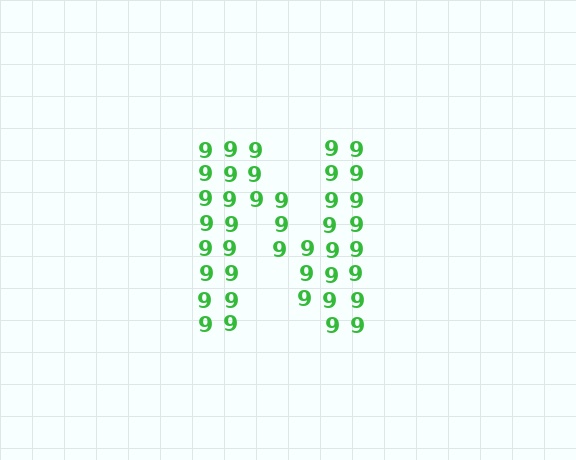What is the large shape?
The large shape is the letter N.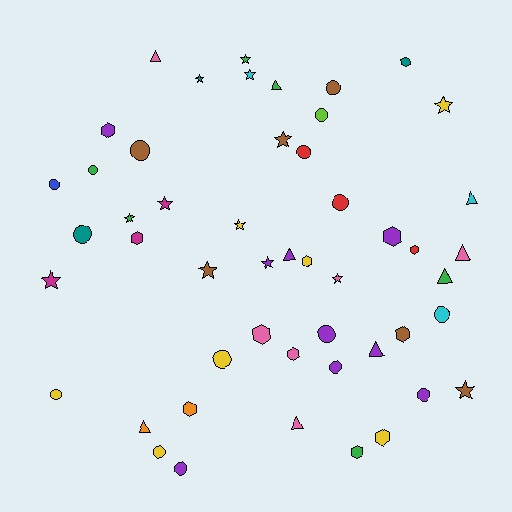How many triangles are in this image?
There are 9 triangles.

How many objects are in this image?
There are 50 objects.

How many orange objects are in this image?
There are 2 orange objects.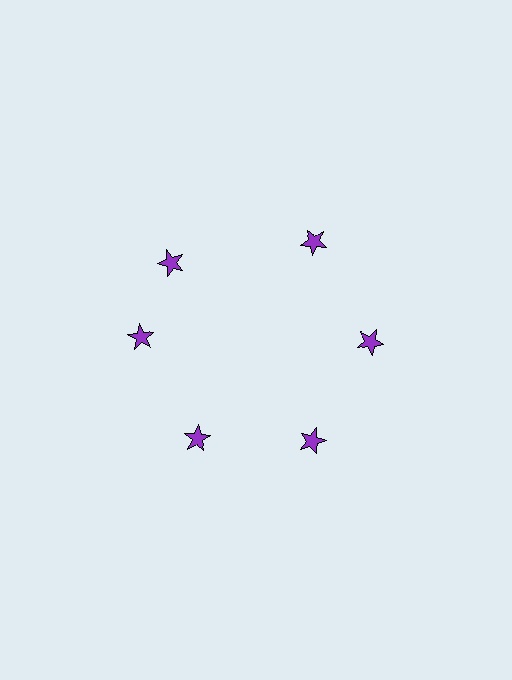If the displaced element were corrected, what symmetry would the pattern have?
It would have 6-fold rotational symmetry — the pattern would map onto itself every 60 degrees.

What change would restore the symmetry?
The symmetry would be restored by rotating it back into even spacing with its neighbors so that all 6 stars sit at equal angles and equal distance from the center.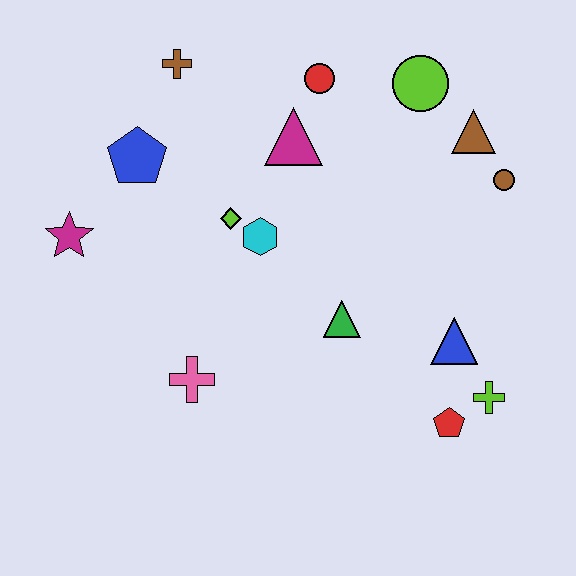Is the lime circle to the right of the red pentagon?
No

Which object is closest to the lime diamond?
The cyan hexagon is closest to the lime diamond.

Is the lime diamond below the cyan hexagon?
No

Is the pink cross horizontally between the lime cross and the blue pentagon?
Yes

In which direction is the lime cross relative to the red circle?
The lime cross is below the red circle.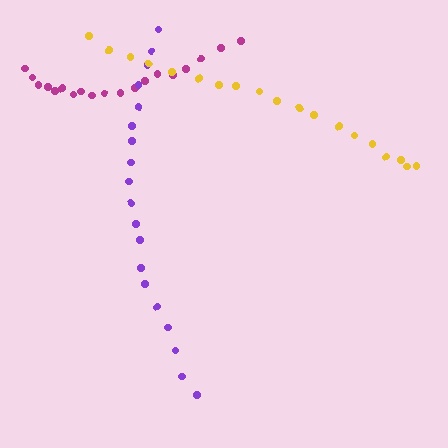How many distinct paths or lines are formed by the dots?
There are 3 distinct paths.